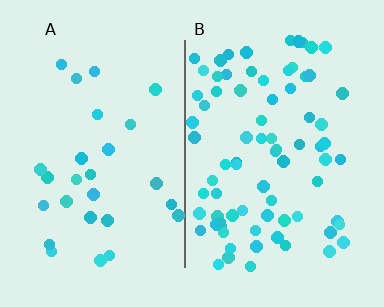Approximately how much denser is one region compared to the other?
Approximately 2.8× — region B over region A.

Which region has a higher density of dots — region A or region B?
B (the right).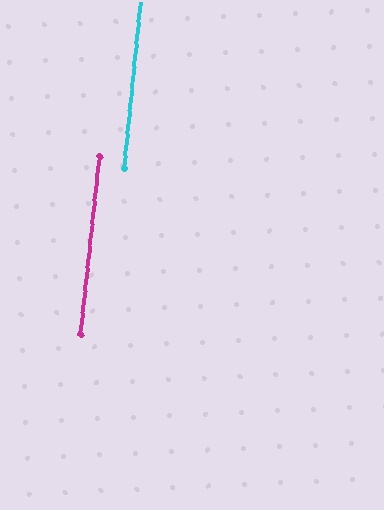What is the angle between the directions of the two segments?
Approximately 0 degrees.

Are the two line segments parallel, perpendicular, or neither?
Parallel — their directions differ by only 0.5°.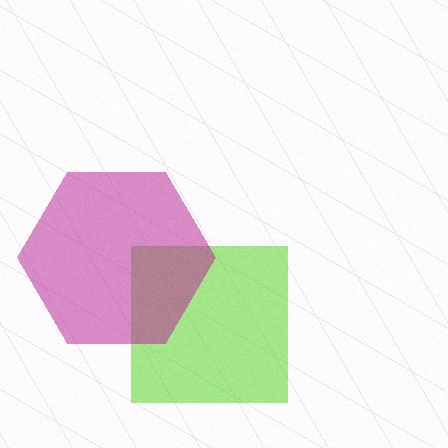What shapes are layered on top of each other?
The layered shapes are: a lime square, a magenta hexagon.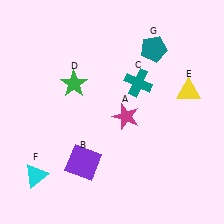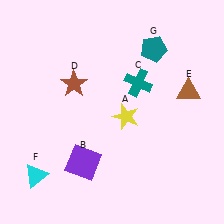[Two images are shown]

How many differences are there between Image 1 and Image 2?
There are 3 differences between the two images.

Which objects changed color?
A changed from magenta to yellow. D changed from green to brown. E changed from yellow to brown.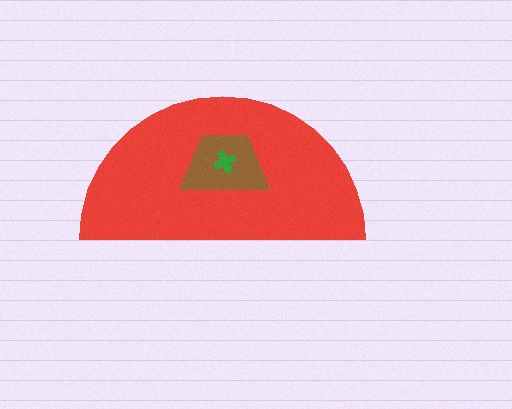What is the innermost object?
The green cross.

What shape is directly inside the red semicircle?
The brown trapezoid.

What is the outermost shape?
The red semicircle.